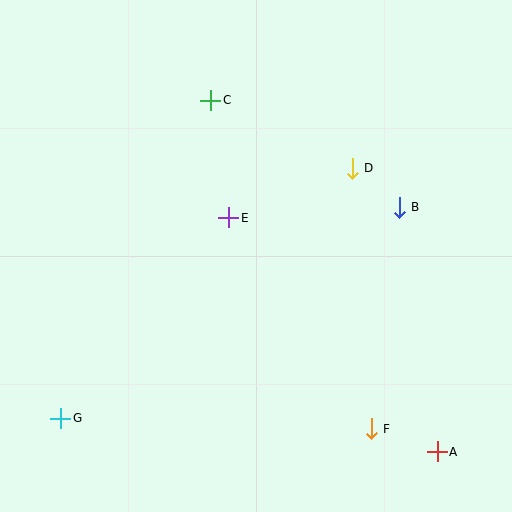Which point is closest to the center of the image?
Point E at (229, 218) is closest to the center.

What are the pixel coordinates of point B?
Point B is at (399, 207).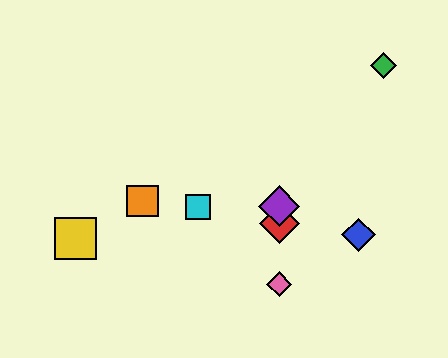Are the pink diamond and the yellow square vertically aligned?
No, the pink diamond is at x≈279 and the yellow square is at x≈75.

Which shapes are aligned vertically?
The red diamond, the purple diamond, the pink diamond are aligned vertically.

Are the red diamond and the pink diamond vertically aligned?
Yes, both are at x≈279.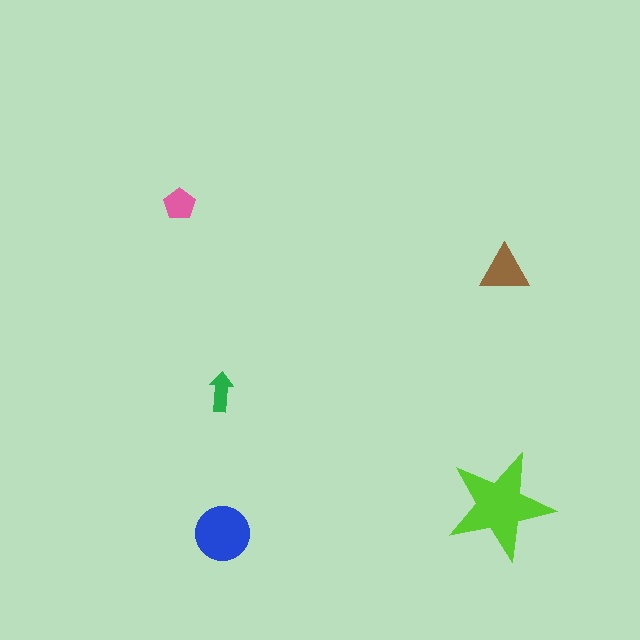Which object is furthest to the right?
The brown triangle is rightmost.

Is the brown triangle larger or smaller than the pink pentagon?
Larger.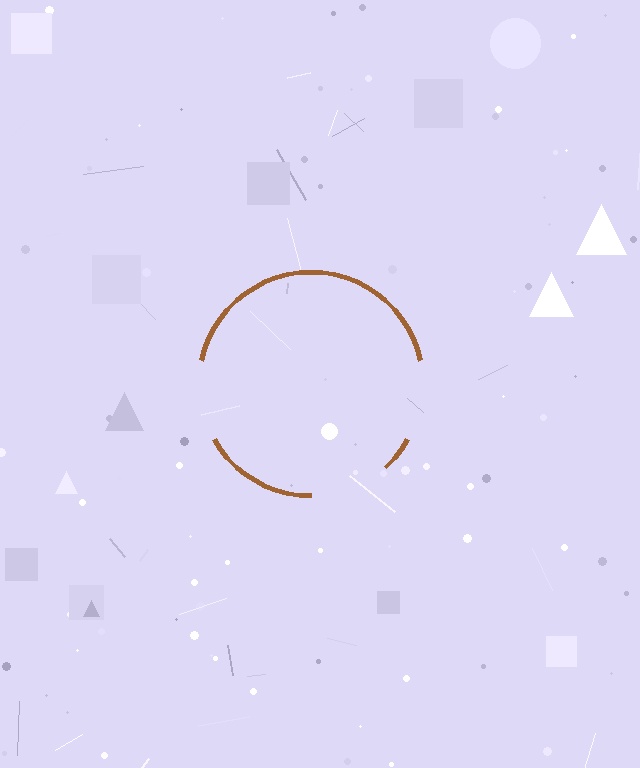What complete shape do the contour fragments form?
The contour fragments form a circle.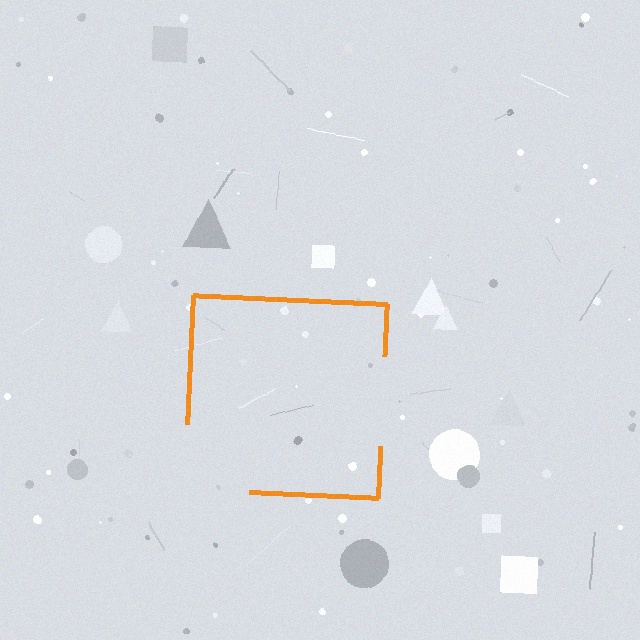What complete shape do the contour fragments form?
The contour fragments form a square.